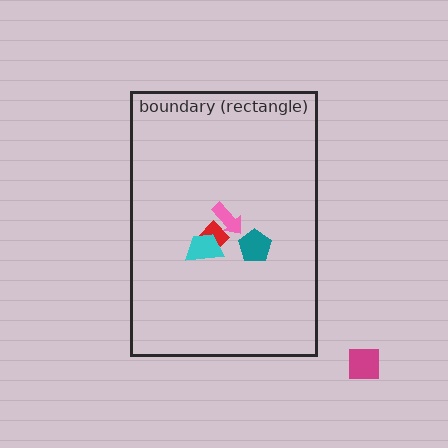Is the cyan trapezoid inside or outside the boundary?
Inside.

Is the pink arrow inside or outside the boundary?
Inside.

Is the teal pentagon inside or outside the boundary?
Inside.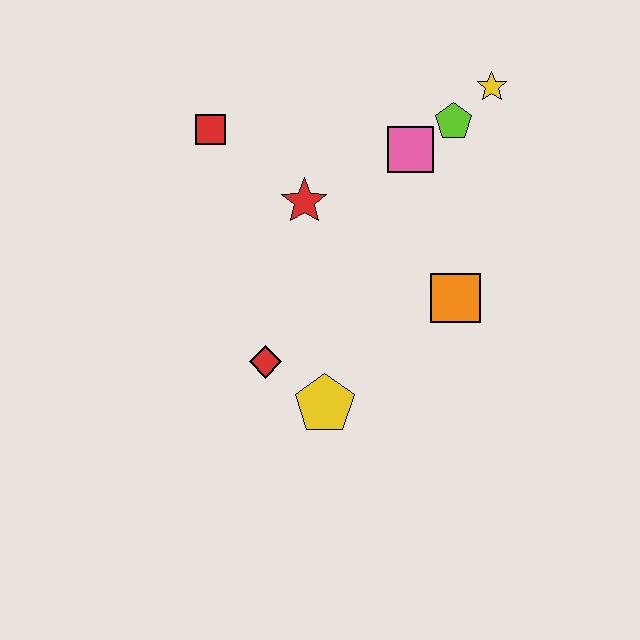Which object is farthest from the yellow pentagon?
The yellow star is farthest from the yellow pentagon.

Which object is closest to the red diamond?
The yellow pentagon is closest to the red diamond.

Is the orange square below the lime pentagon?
Yes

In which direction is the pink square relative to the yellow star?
The pink square is to the left of the yellow star.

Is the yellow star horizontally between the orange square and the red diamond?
No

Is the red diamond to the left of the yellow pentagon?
Yes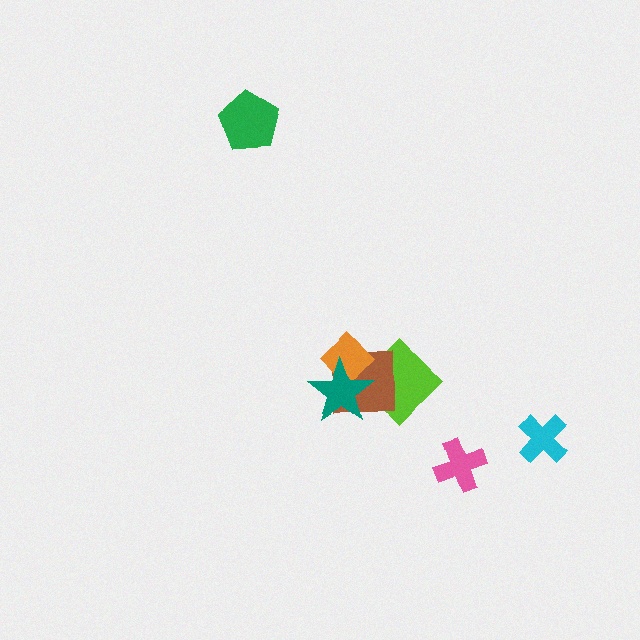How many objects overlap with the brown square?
3 objects overlap with the brown square.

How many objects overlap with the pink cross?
0 objects overlap with the pink cross.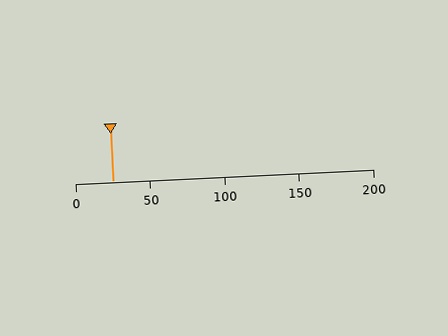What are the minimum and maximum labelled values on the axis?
The axis runs from 0 to 200.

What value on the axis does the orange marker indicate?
The marker indicates approximately 25.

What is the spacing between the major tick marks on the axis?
The major ticks are spaced 50 apart.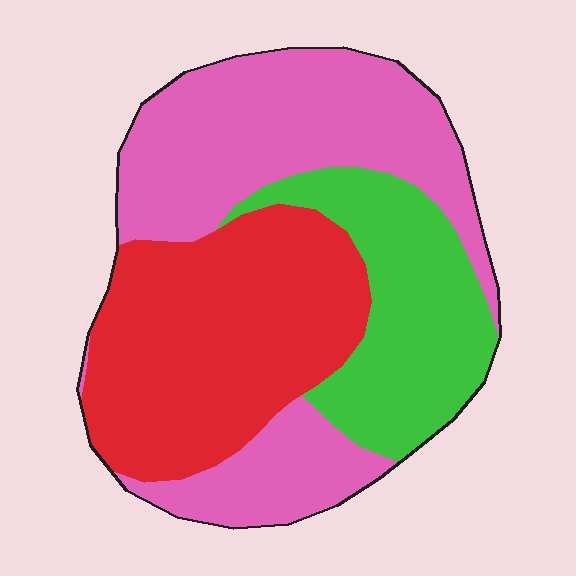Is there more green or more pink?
Pink.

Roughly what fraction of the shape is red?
Red covers around 35% of the shape.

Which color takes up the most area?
Pink, at roughly 40%.